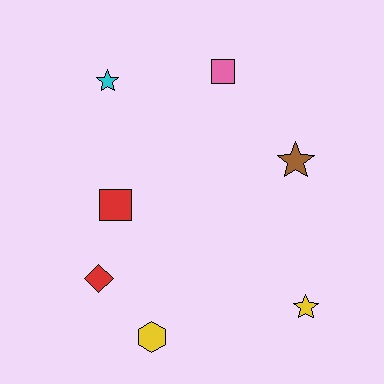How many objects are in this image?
There are 7 objects.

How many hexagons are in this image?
There is 1 hexagon.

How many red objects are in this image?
There are 2 red objects.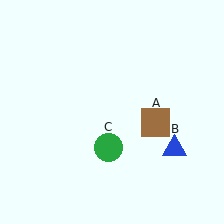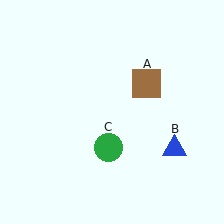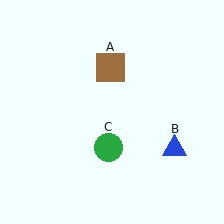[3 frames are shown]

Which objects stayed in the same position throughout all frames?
Blue triangle (object B) and green circle (object C) remained stationary.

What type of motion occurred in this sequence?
The brown square (object A) rotated counterclockwise around the center of the scene.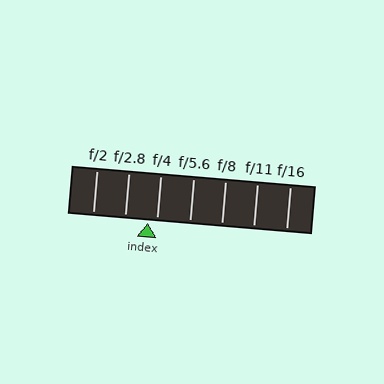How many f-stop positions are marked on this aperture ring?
There are 7 f-stop positions marked.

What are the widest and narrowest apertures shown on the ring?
The widest aperture shown is f/2 and the narrowest is f/16.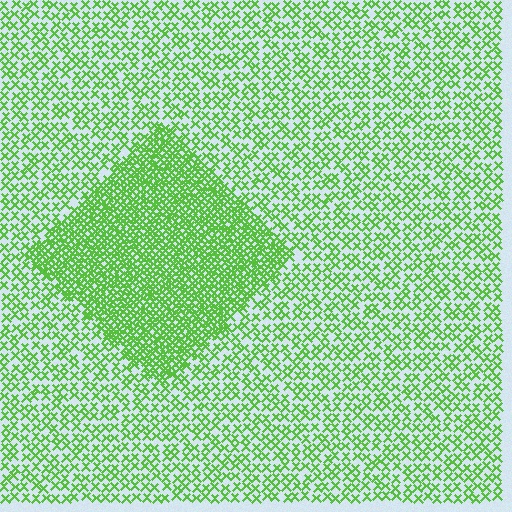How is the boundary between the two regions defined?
The boundary is defined by a change in element density (approximately 2.4x ratio). All elements are the same color, size, and shape.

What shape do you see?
I see a diamond.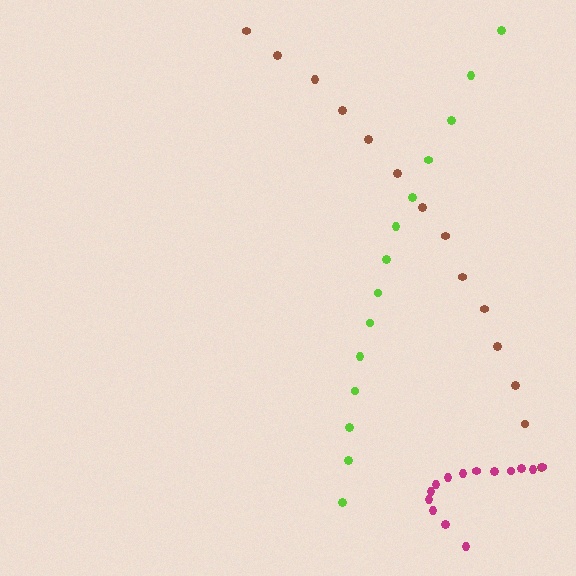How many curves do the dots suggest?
There are 3 distinct paths.